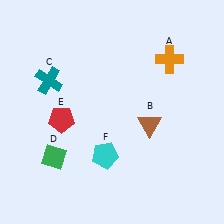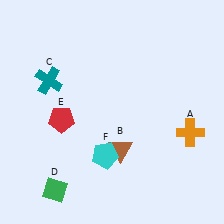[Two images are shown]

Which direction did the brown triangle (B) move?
The brown triangle (B) moved left.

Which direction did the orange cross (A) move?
The orange cross (A) moved down.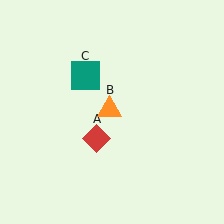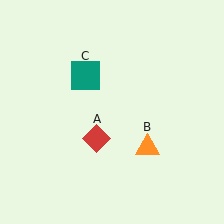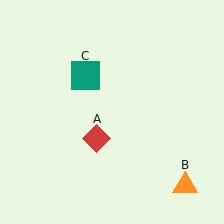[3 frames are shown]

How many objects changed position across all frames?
1 object changed position: orange triangle (object B).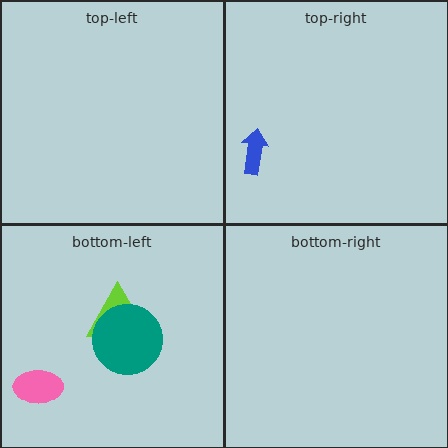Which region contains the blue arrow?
The top-right region.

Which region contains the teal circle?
The bottom-left region.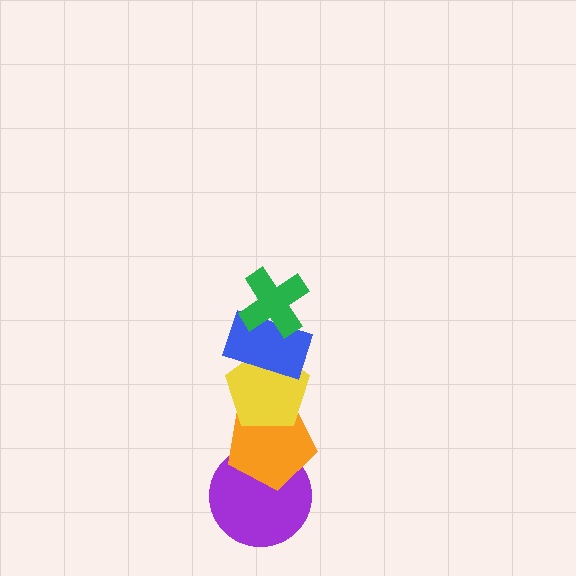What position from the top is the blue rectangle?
The blue rectangle is 2nd from the top.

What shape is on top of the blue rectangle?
The green cross is on top of the blue rectangle.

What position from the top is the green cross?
The green cross is 1st from the top.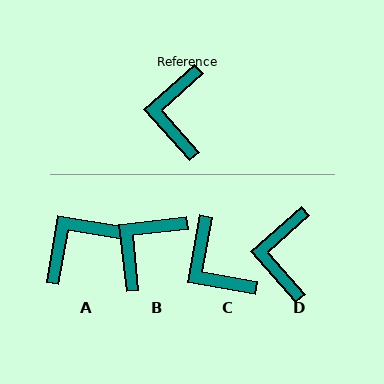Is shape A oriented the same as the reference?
No, it is off by about 51 degrees.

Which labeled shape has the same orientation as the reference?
D.